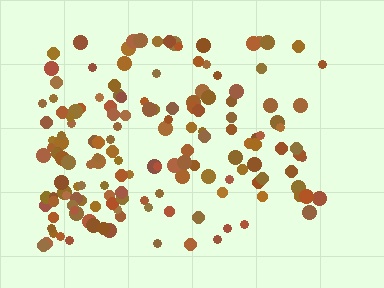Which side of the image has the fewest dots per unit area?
The right.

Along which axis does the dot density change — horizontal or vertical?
Horizontal.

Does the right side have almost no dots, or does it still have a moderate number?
Still a moderate number, just noticeably fewer than the left.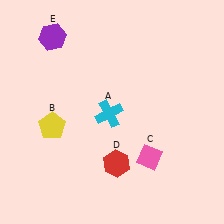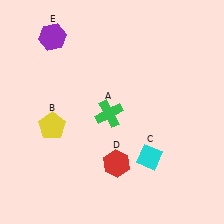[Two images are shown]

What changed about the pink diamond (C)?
In Image 1, C is pink. In Image 2, it changed to cyan.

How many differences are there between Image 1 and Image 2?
There are 2 differences between the two images.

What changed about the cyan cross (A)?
In Image 1, A is cyan. In Image 2, it changed to green.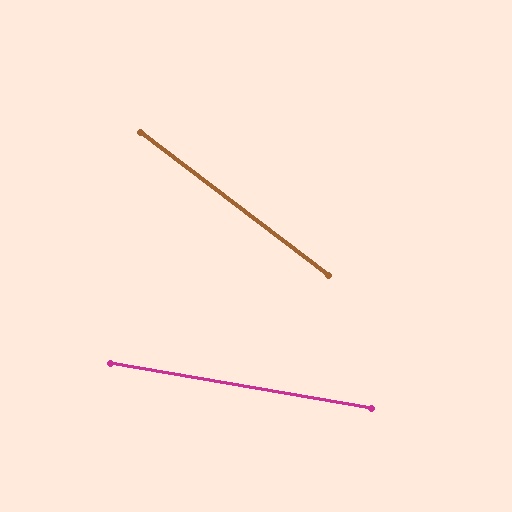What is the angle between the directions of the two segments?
Approximately 28 degrees.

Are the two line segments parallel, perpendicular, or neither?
Neither parallel nor perpendicular — they differ by about 28°.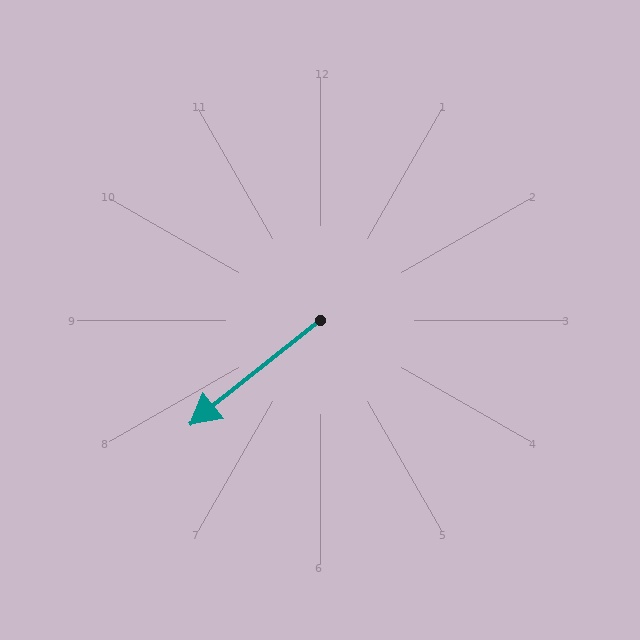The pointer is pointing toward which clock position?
Roughly 8 o'clock.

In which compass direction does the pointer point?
Southwest.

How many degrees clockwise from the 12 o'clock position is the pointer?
Approximately 231 degrees.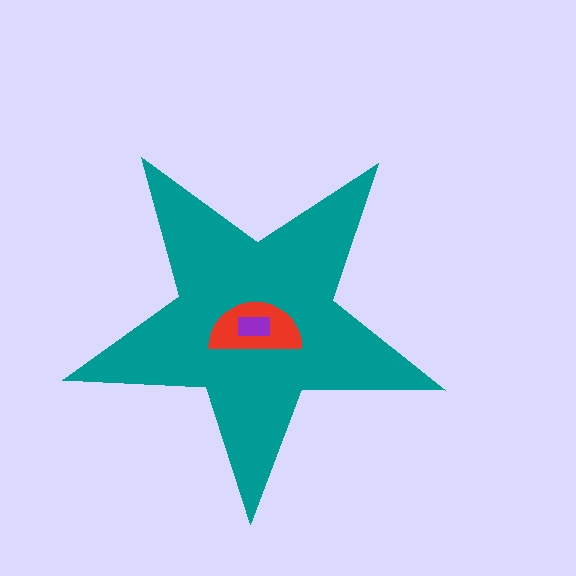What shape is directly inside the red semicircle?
The purple rectangle.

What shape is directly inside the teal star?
The red semicircle.